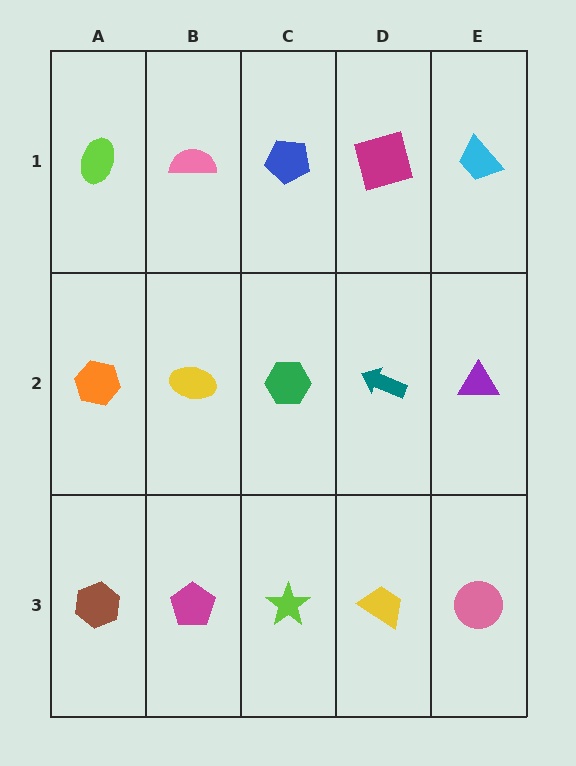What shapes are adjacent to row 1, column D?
A teal arrow (row 2, column D), a blue pentagon (row 1, column C), a cyan trapezoid (row 1, column E).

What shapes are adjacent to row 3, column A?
An orange hexagon (row 2, column A), a magenta pentagon (row 3, column B).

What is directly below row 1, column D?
A teal arrow.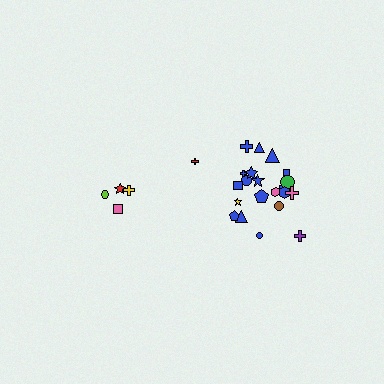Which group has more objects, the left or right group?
The right group.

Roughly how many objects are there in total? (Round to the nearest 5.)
Roughly 25 objects in total.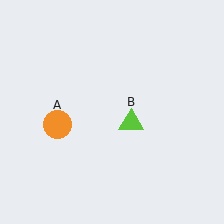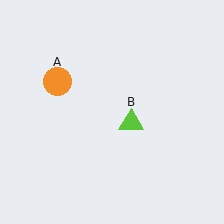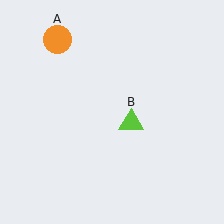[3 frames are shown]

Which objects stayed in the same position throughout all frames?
Lime triangle (object B) remained stationary.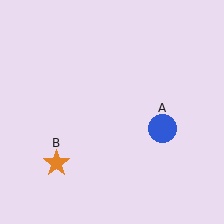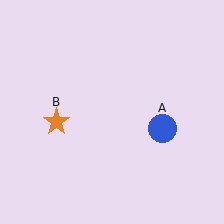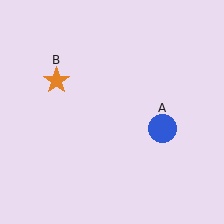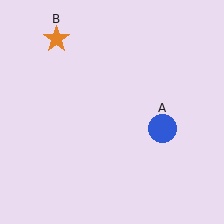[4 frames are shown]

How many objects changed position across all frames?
1 object changed position: orange star (object B).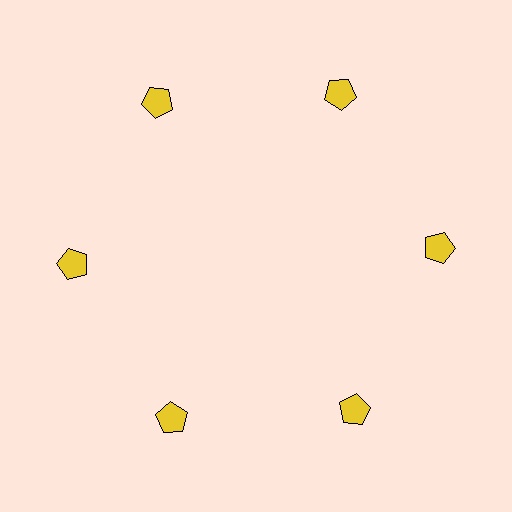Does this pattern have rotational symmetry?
Yes, this pattern has 6-fold rotational symmetry. It looks the same after rotating 60 degrees around the center.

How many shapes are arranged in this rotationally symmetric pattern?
There are 6 shapes, arranged in 6 groups of 1.